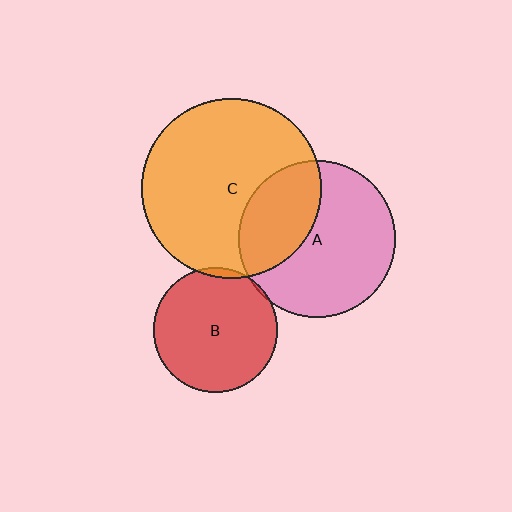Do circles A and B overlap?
Yes.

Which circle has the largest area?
Circle C (orange).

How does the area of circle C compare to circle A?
Approximately 1.3 times.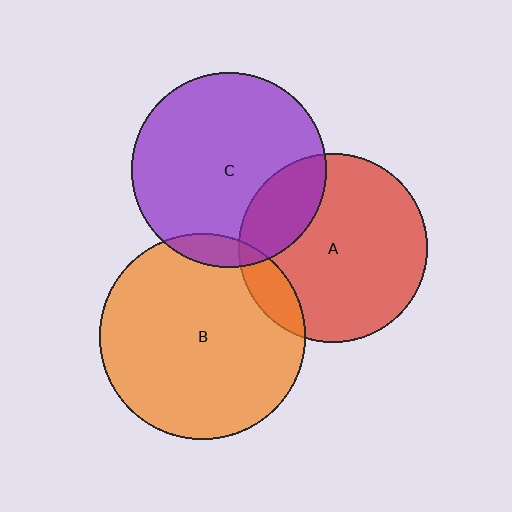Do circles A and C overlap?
Yes.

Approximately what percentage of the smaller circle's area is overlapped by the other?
Approximately 20%.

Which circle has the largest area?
Circle B (orange).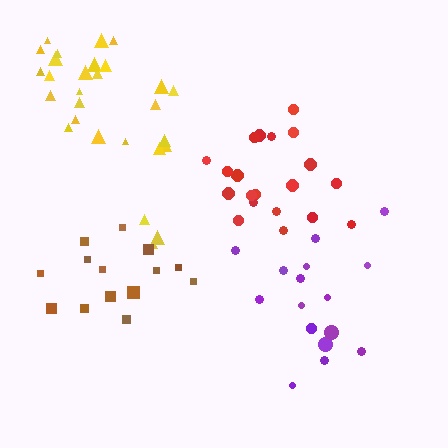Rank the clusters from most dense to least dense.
red, yellow, purple, brown.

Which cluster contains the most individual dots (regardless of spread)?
Yellow (28).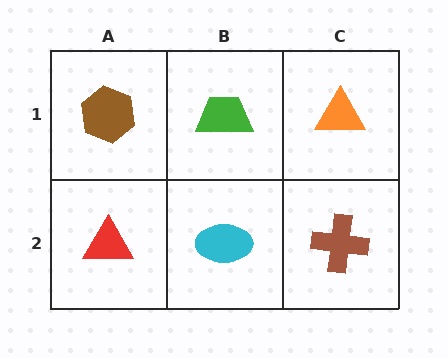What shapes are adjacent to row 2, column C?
An orange triangle (row 1, column C), a cyan ellipse (row 2, column B).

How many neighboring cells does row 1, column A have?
2.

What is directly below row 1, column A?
A red triangle.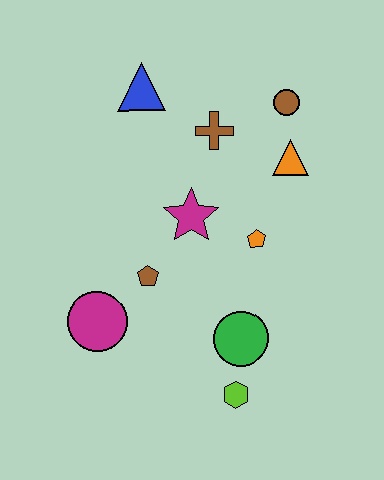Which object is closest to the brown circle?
The orange triangle is closest to the brown circle.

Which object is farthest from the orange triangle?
The magenta circle is farthest from the orange triangle.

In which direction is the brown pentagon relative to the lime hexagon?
The brown pentagon is above the lime hexagon.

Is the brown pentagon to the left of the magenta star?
Yes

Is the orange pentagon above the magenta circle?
Yes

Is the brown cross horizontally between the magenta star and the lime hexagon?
Yes